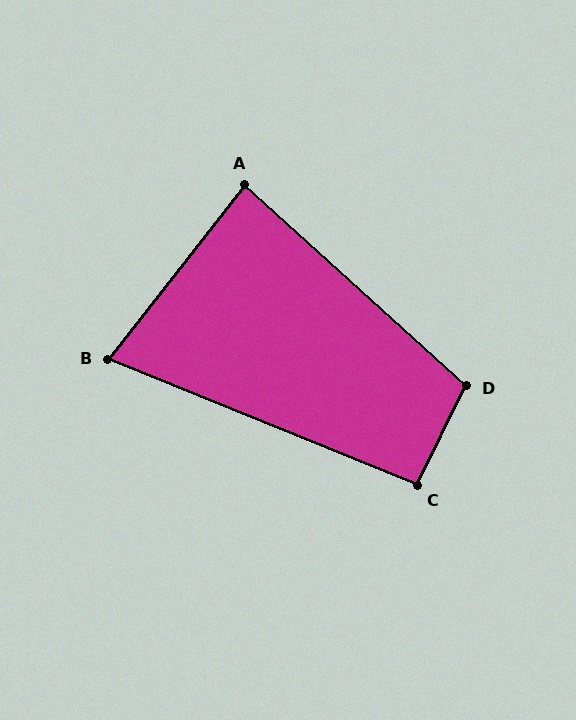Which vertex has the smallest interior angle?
B, at approximately 74 degrees.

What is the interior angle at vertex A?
Approximately 86 degrees (approximately right).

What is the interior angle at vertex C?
Approximately 94 degrees (approximately right).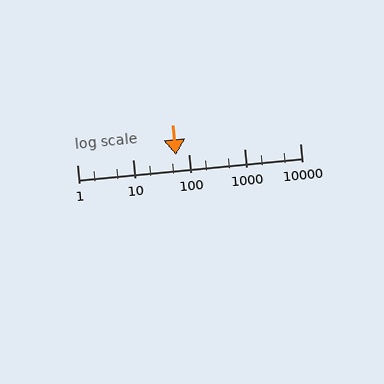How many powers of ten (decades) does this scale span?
The scale spans 4 decades, from 1 to 10000.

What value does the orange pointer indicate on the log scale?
The pointer indicates approximately 59.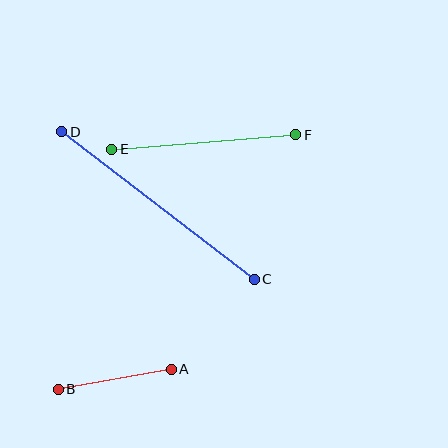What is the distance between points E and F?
The distance is approximately 185 pixels.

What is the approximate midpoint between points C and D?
The midpoint is at approximately (158, 206) pixels.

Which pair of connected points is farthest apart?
Points C and D are farthest apart.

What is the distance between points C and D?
The distance is approximately 243 pixels.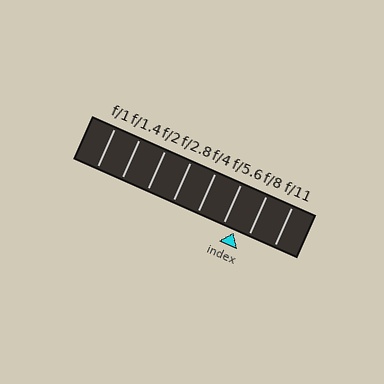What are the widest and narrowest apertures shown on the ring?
The widest aperture shown is f/1 and the narrowest is f/11.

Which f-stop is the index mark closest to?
The index mark is closest to f/5.6.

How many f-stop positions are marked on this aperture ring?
There are 8 f-stop positions marked.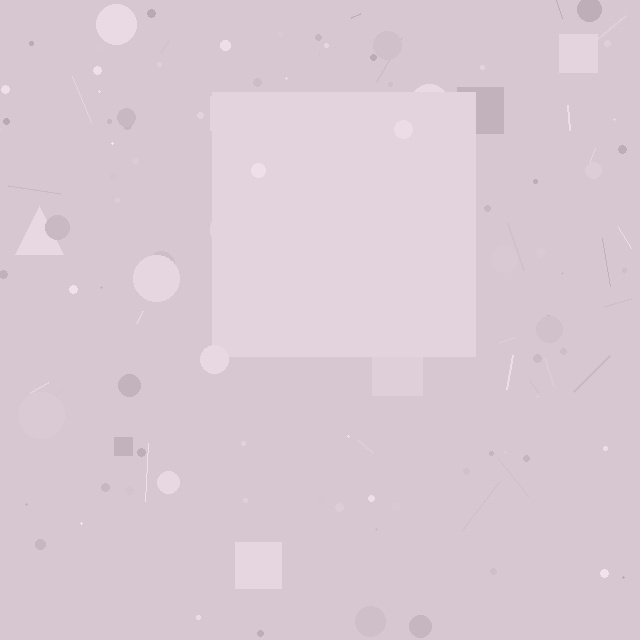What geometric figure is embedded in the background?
A square is embedded in the background.